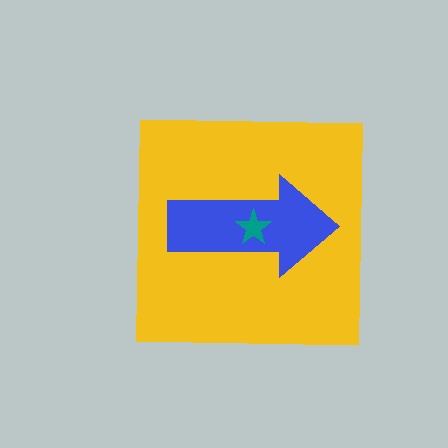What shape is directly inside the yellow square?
The blue arrow.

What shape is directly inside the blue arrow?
The teal star.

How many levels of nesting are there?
3.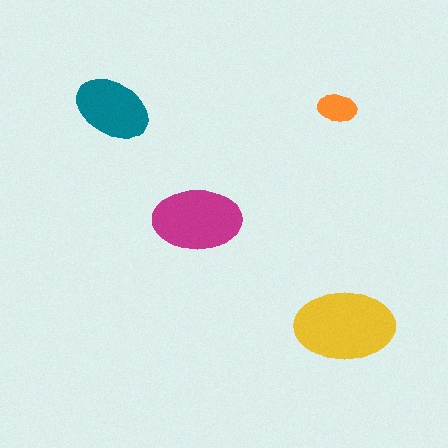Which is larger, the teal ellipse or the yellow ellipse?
The yellow one.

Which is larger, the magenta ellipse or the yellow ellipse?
The yellow one.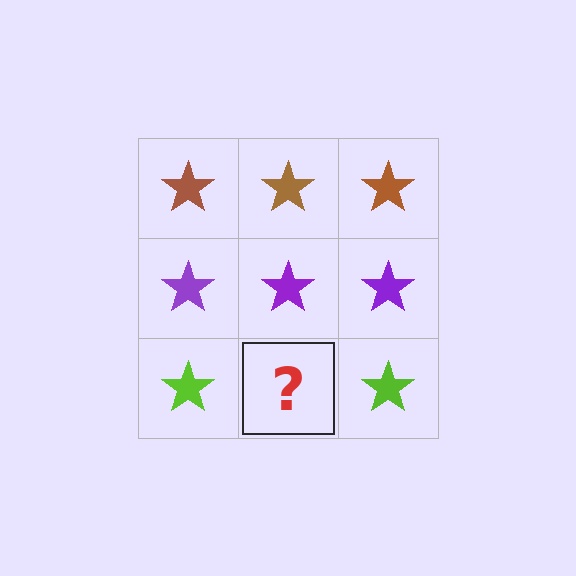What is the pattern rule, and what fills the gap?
The rule is that each row has a consistent color. The gap should be filled with a lime star.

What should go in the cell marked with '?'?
The missing cell should contain a lime star.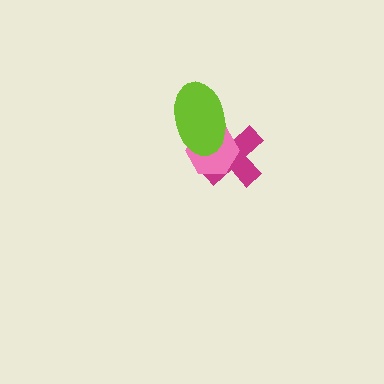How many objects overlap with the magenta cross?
2 objects overlap with the magenta cross.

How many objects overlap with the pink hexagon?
2 objects overlap with the pink hexagon.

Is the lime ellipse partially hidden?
No, no other shape covers it.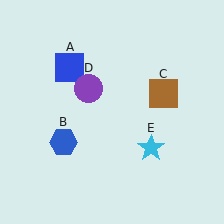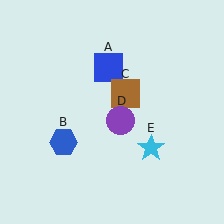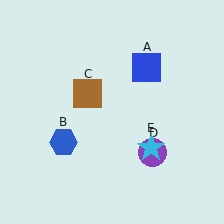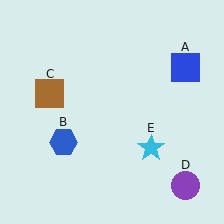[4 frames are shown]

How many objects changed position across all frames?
3 objects changed position: blue square (object A), brown square (object C), purple circle (object D).